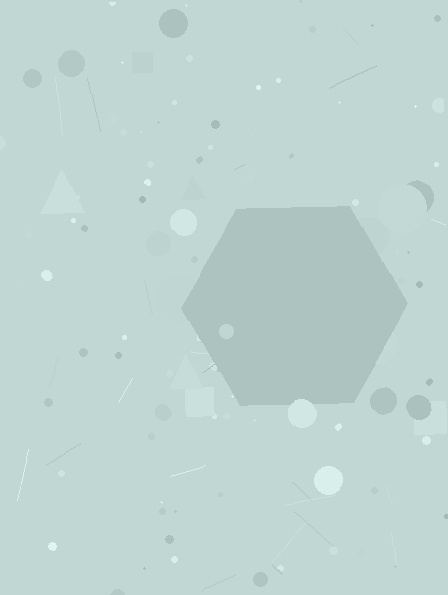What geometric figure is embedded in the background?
A hexagon is embedded in the background.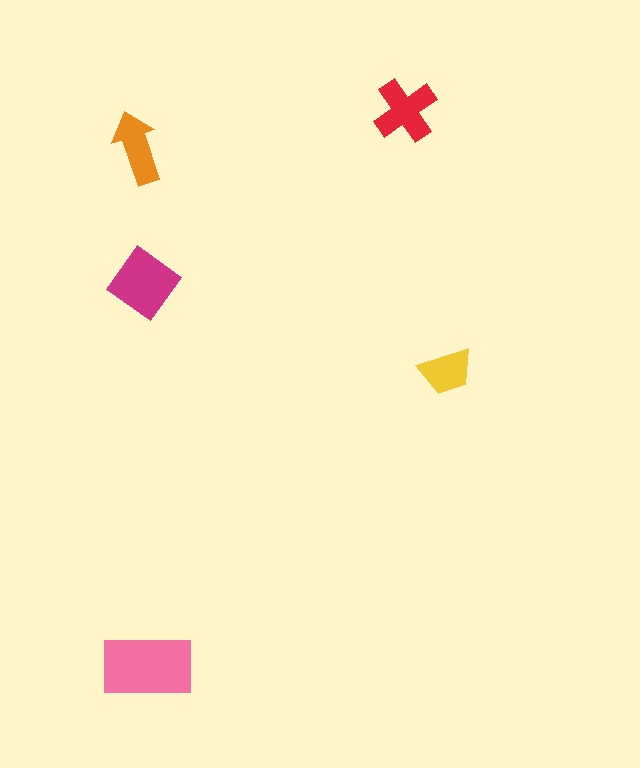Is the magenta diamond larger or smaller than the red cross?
Larger.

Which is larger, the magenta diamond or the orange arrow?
The magenta diamond.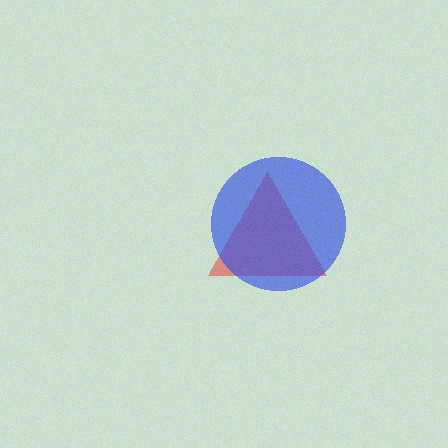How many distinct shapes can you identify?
There are 2 distinct shapes: a red triangle, a blue circle.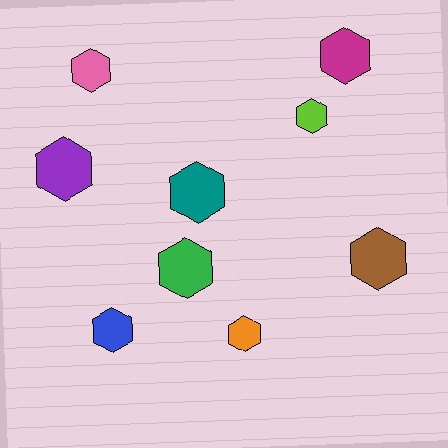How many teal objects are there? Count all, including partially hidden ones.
There is 1 teal object.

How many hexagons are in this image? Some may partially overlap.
There are 9 hexagons.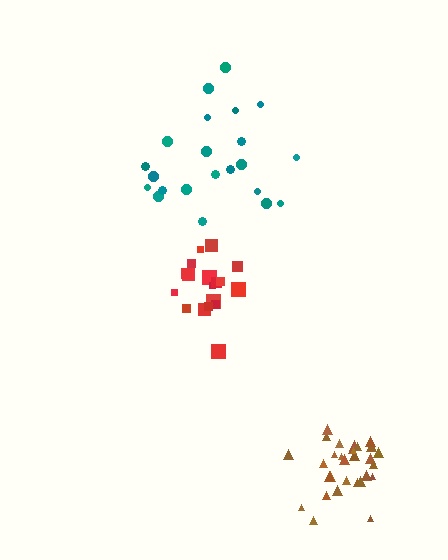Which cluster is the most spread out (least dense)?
Teal.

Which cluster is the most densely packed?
Brown.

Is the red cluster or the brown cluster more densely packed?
Brown.